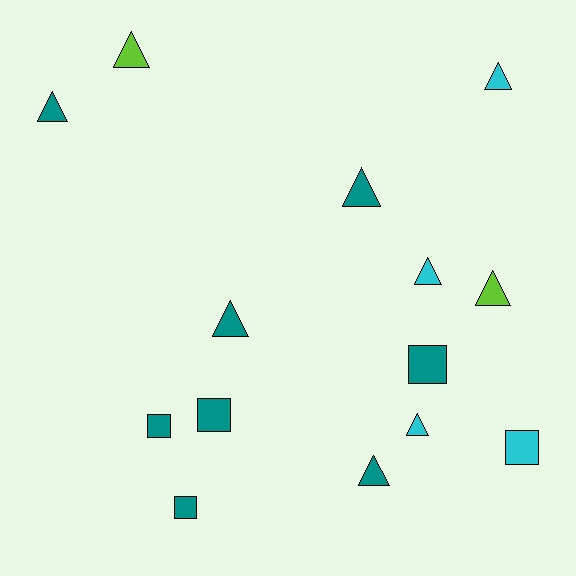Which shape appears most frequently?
Triangle, with 9 objects.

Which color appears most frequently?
Teal, with 8 objects.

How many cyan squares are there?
There is 1 cyan square.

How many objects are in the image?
There are 14 objects.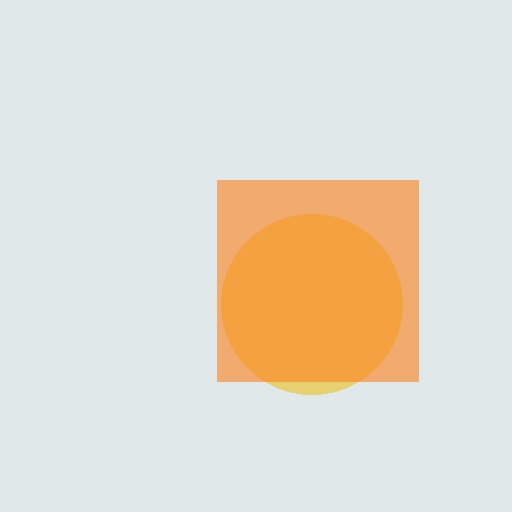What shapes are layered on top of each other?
The layered shapes are: a yellow circle, an orange square.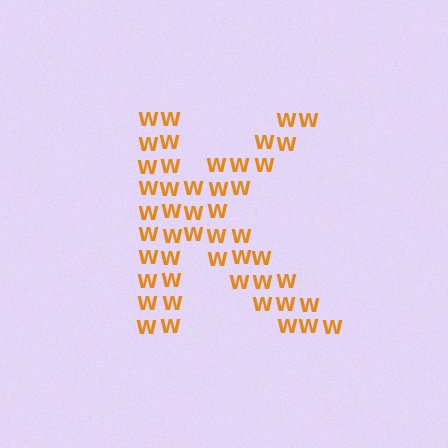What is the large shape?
The large shape is the letter K.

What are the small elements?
The small elements are letter W's.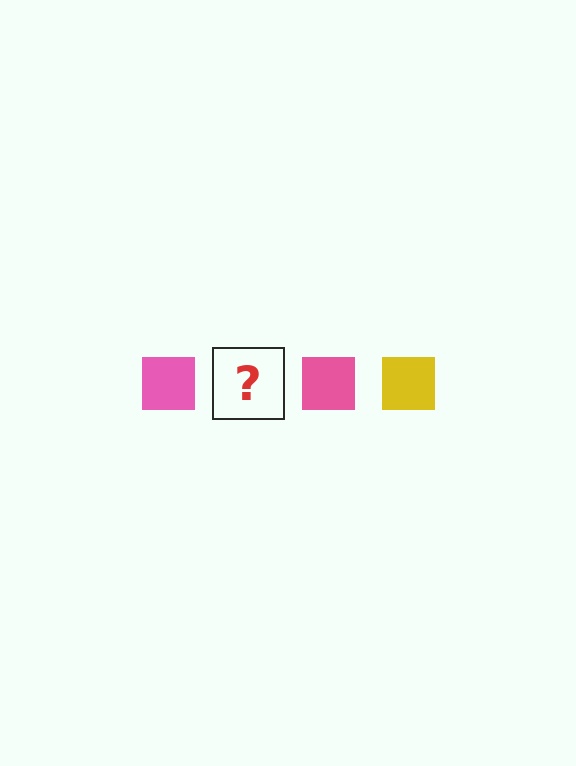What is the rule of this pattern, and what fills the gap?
The rule is that the pattern cycles through pink, yellow squares. The gap should be filled with a yellow square.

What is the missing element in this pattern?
The missing element is a yellow square.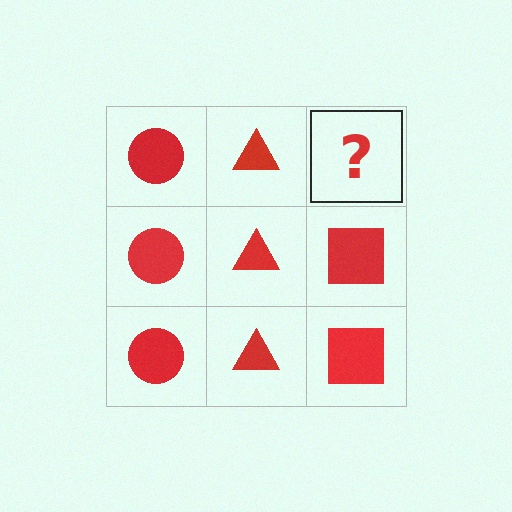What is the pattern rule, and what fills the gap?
The rule is that each column has a consistent shape. The gap should be filled with a red square.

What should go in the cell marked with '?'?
The missing cell should contain a red square.